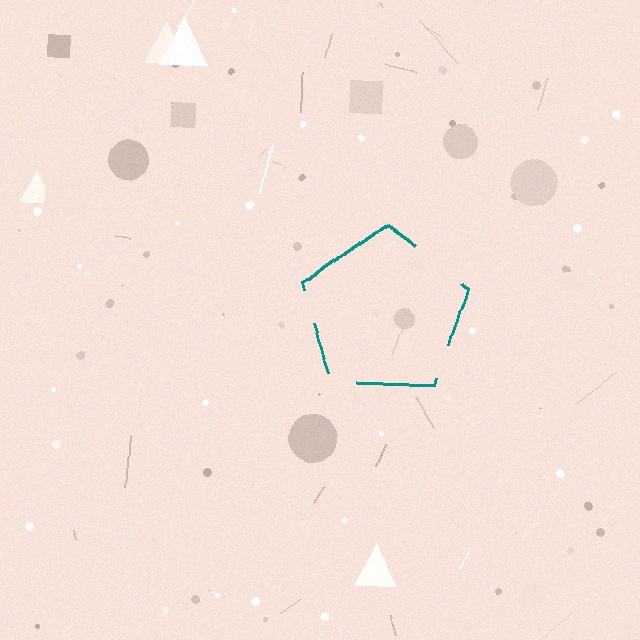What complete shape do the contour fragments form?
The contour fragments form a pentagon.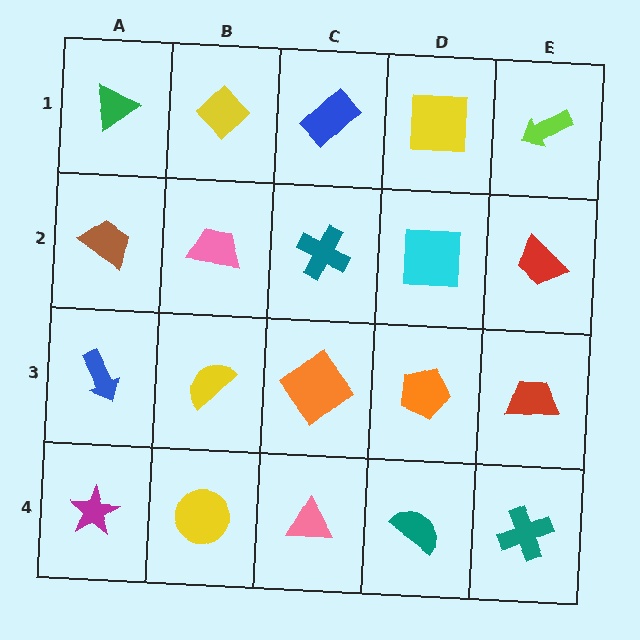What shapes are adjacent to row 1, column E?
A red trapezoid (row 2, column E), a yellow square (row 1, column D).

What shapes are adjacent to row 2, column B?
A yellow diamond (row 1, column B), a yellow semicircle (row 3, column B), a brown trapezoid (row 2, column A), a teal cross (row 2, column C).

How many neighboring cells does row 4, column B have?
3.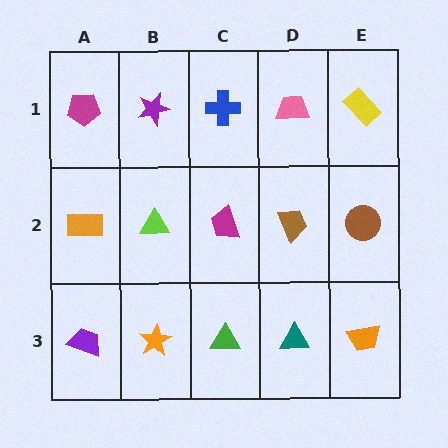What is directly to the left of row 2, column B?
An orange rectangle.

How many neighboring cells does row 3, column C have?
3.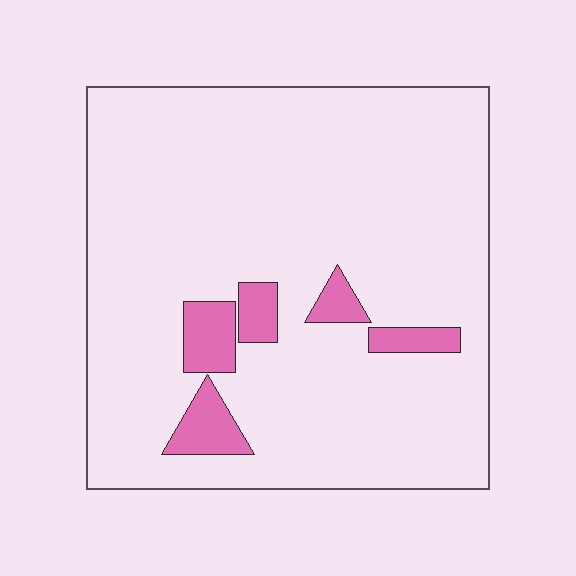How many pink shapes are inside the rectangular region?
5.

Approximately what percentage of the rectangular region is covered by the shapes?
Approximately 10%.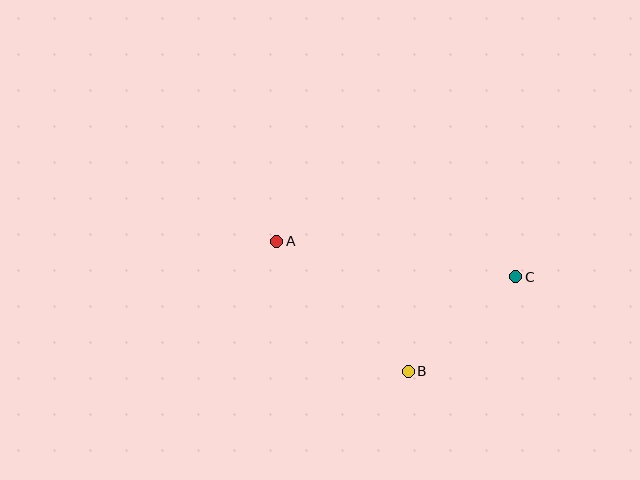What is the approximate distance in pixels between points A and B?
The distance between A and B is approximately 185 pixels.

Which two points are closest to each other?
Points B and C are closest to each other.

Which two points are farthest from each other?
Points A and C are farthest from each other.